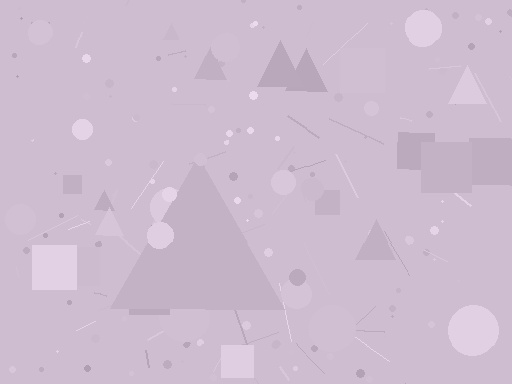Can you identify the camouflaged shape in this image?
The camouflaged shape is a triangle.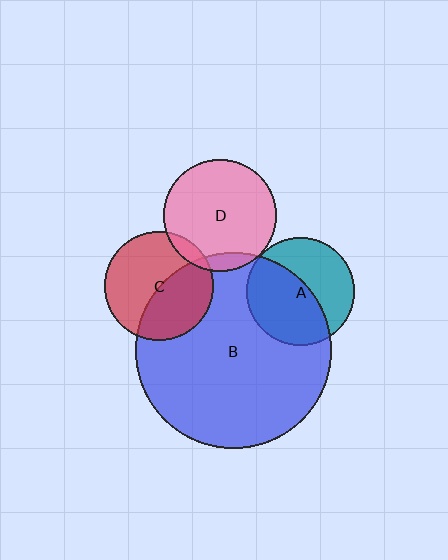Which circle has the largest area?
Circle B (blue).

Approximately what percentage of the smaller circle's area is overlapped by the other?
Approximately 55%.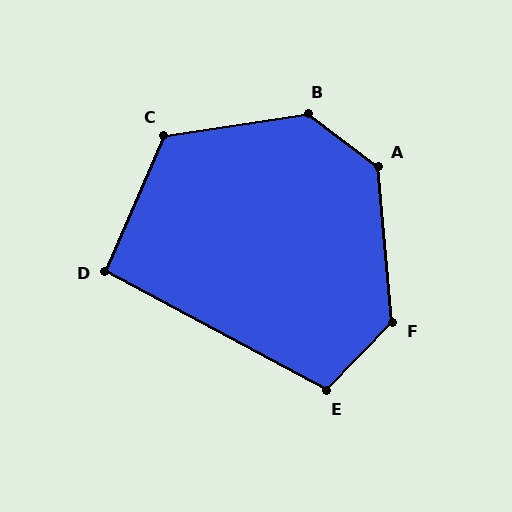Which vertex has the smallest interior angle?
D, at approximately 95 degrees.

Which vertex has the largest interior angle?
B, at approximately 134 degrees.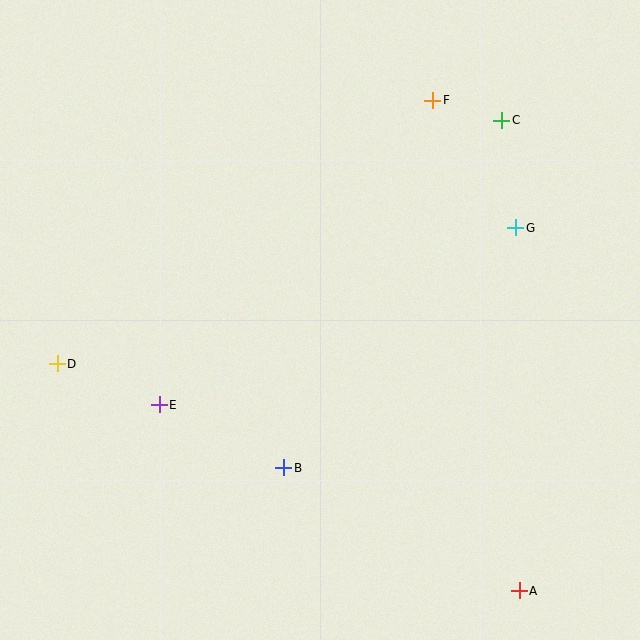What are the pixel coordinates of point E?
Point E is at (159, 405).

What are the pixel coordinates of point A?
Point A is at (519, 591).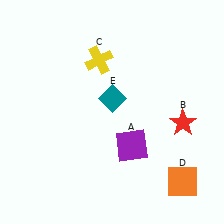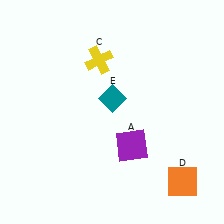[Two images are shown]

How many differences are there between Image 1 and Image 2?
There is 1 difference between the two images.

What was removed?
The red star (B) was removed in Image 2.